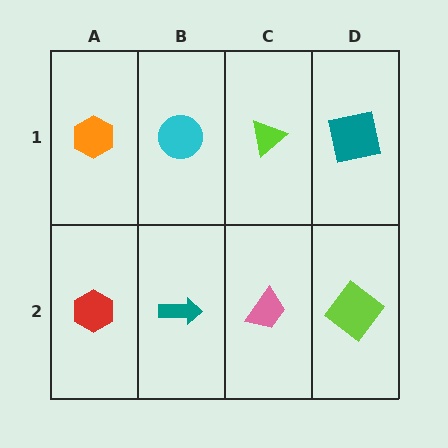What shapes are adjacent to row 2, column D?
A teal square (row 1, column D), a pink trapezoid (row 2, column C).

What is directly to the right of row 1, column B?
A lime triangle.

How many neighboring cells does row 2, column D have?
2.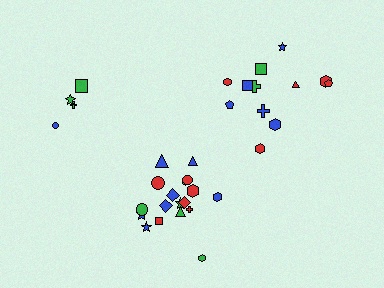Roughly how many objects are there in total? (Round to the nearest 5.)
Roughly 35 objects in total.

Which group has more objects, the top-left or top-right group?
The top-right group.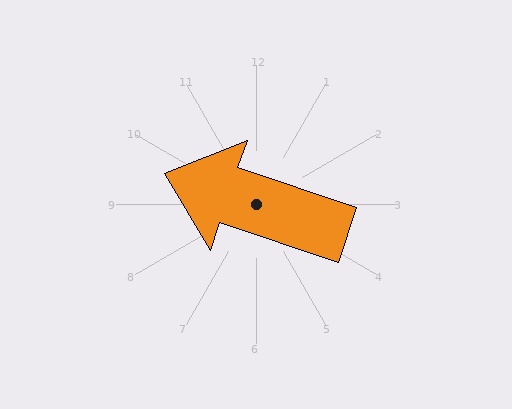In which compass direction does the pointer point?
West.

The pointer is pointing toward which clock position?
Roughly 10 o'clock.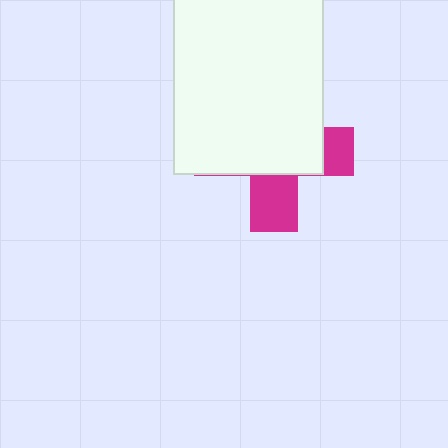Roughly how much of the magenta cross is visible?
A small part of it is visible (roughly 32%).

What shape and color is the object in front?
The object in front is a white rectangle.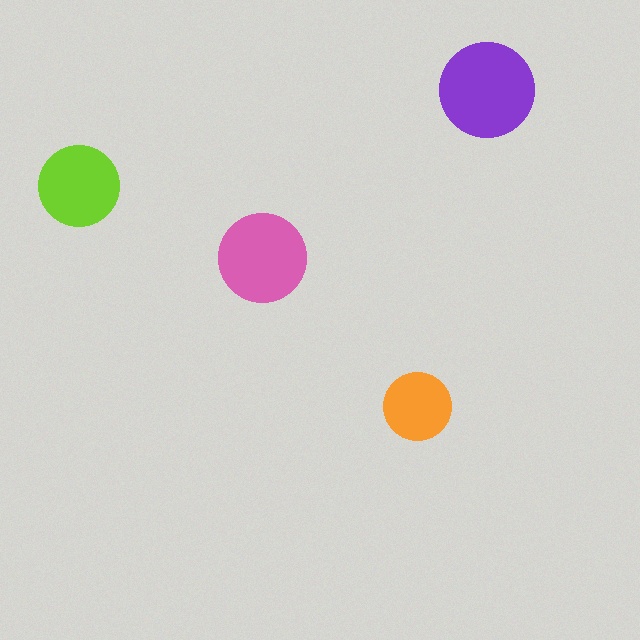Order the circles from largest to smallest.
the purple one, the pink one, the lime one, the orange one.